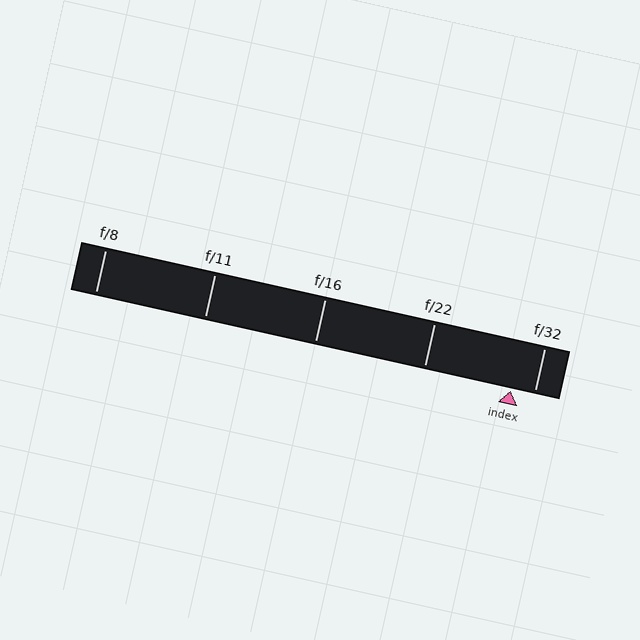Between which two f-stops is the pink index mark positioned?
The index mark is between f/22 and f/32.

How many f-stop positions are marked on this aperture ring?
There are 5 f-stop positions marked.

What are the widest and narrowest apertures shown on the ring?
The widest aperture shown is f/8 and the narrowest is f/32.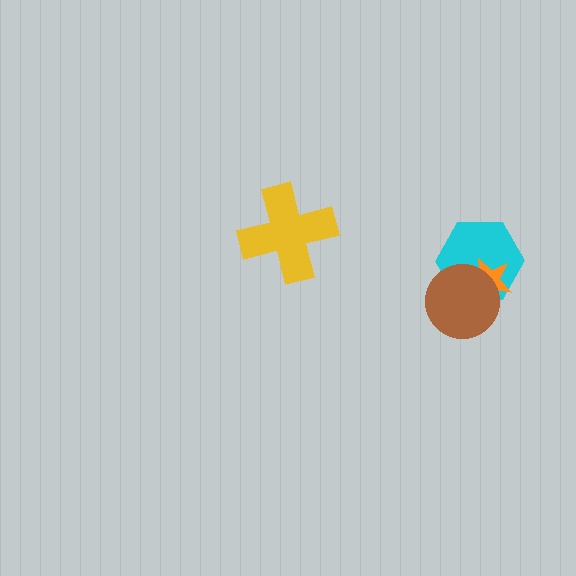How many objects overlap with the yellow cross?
0 objects overlap with the yellow cross.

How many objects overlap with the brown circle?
2 objects overlap with the brown circle.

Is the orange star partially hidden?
Yes, it is partially covered by another shape.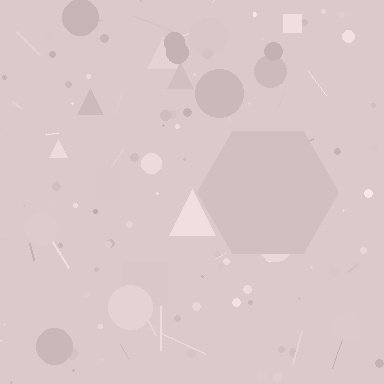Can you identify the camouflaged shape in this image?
The camouflaged shape is a hexagon.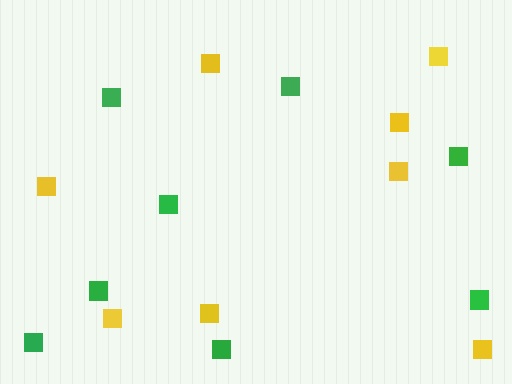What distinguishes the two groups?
There are 2 groups: one group of green squares (8) and one group of yellow squares (8).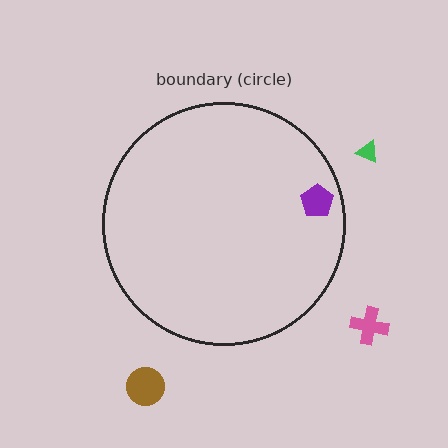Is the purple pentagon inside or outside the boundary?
Inside.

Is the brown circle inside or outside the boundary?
Outside.